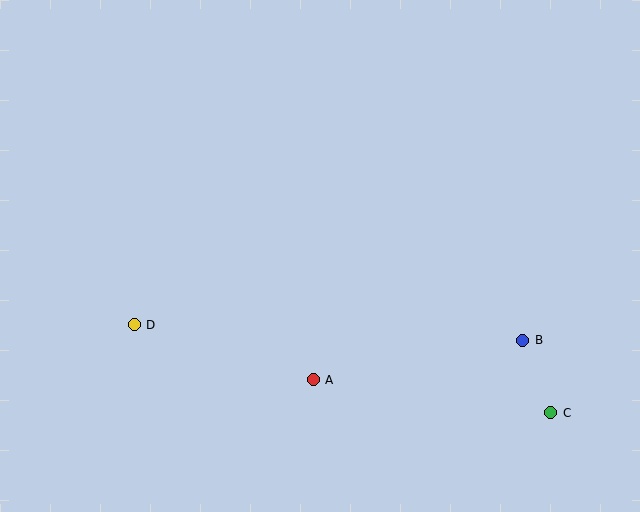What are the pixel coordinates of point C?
Point C is at (551, 413).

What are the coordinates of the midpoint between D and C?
The midpoint between D and C is at (342, 369).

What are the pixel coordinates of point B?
Point B is at (523, 340).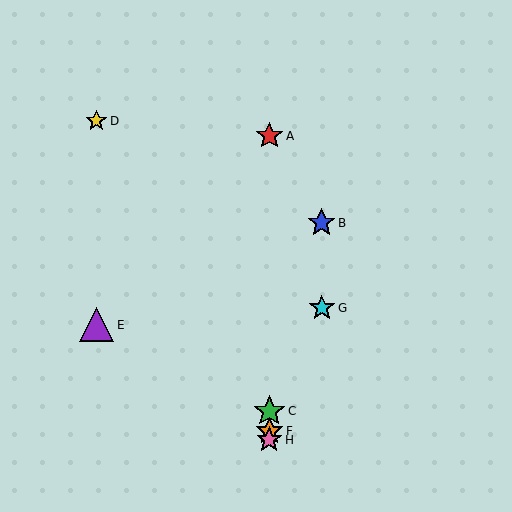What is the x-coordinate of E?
Object E is at x≈97.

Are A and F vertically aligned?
Yes, both are at x≈269.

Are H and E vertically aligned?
No, H is at x≈269 and E is at x≈97.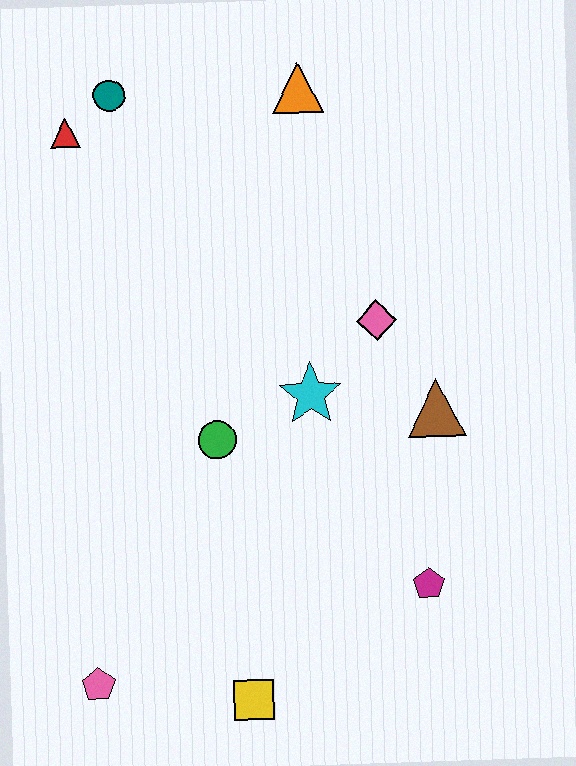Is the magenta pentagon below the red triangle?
Yes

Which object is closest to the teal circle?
The red triangle is closest to the teal circle.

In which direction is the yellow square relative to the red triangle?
The yellow square is below the red triangle.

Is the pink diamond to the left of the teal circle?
No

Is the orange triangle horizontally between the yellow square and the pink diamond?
Yes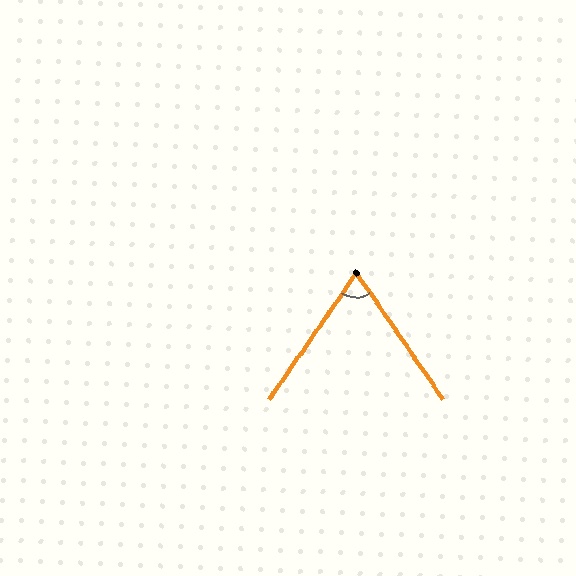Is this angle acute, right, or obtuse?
It is acute.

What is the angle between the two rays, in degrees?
Approximately 69 degrees.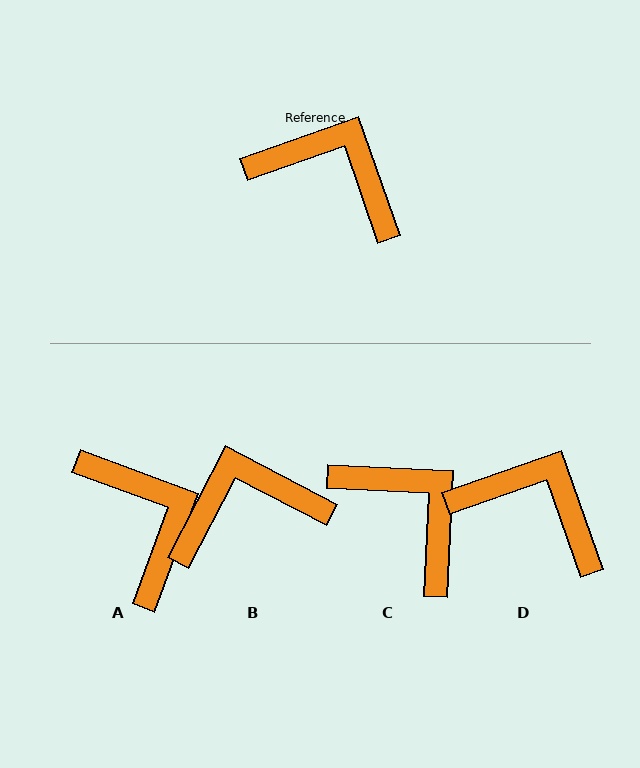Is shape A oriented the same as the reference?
No, it is off by about 40 degrees.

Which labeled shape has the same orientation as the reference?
D.